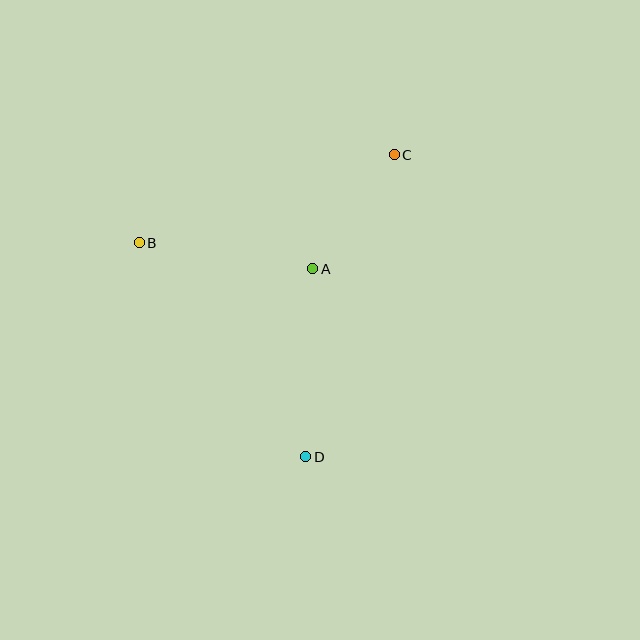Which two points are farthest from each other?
Points C and D are farthest from each other.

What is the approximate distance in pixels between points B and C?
The distance between B and C is approximately 270 pixels.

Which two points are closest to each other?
Points A and C are closest to each other.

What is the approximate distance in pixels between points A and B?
The distance between A and B is approximately 175 pixels.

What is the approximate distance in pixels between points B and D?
The distance between B and D is approximately 271 pixels.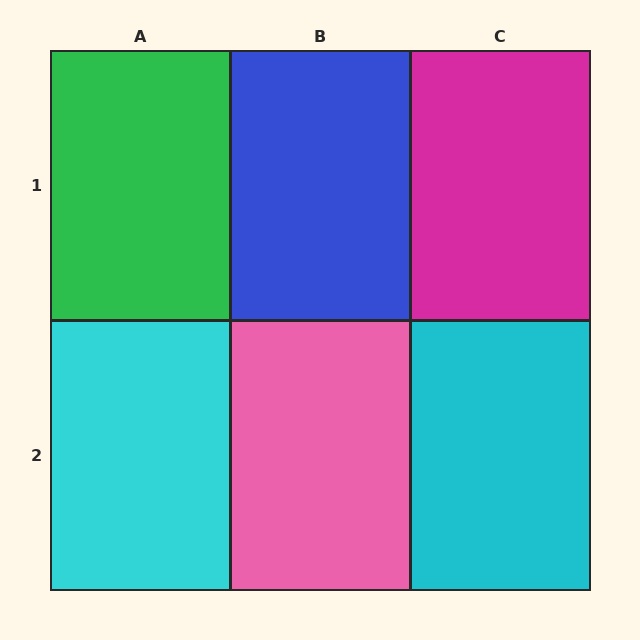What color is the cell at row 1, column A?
Green.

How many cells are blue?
1 cell is blue.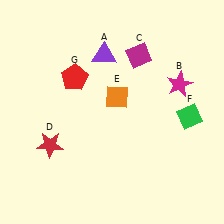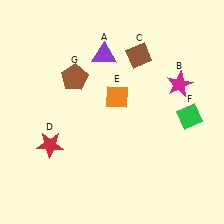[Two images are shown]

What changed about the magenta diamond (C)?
In Image 1, C is magenta. In Image 2, it changed to brown.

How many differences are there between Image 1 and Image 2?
There are 2 differences between the two images.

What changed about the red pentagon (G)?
In Image 1, G is red. In Image 2, it changed to brown.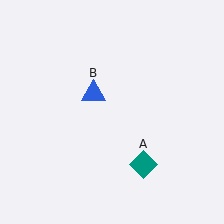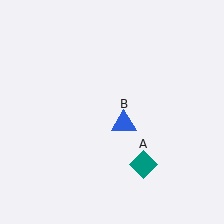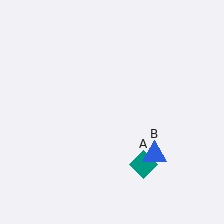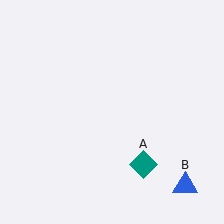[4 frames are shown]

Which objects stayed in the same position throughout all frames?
Teal diamond (object A) remained stationary.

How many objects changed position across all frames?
1 object changed position: blue triangle (object B).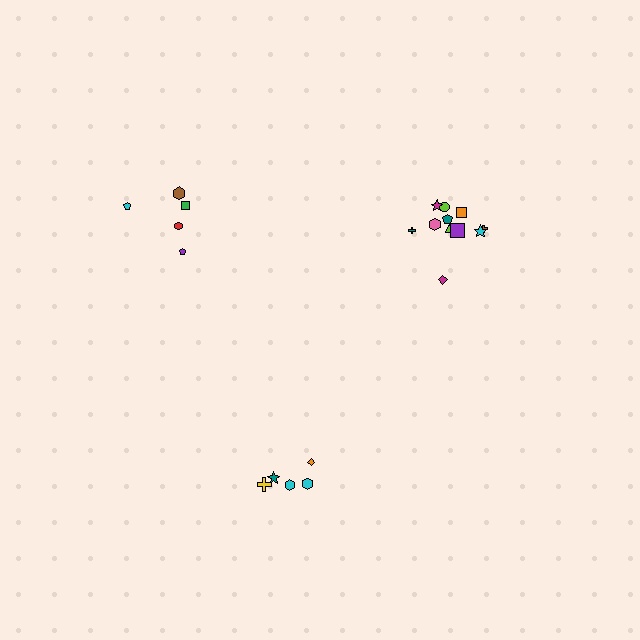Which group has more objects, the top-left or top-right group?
The top-right group.